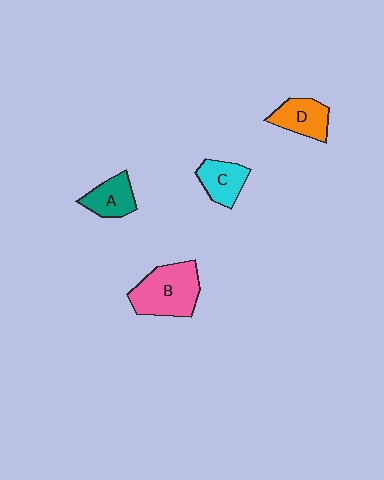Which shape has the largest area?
Shape B (pink).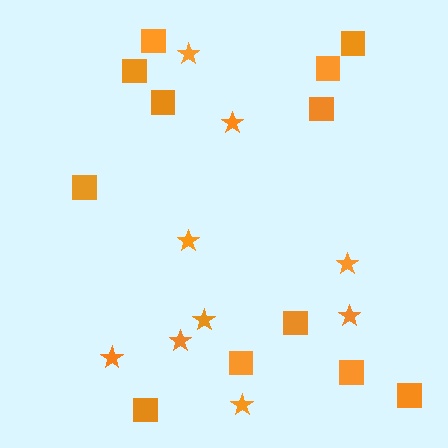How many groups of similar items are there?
There are 2 groups: one group of squares (12) and one group of stars (9).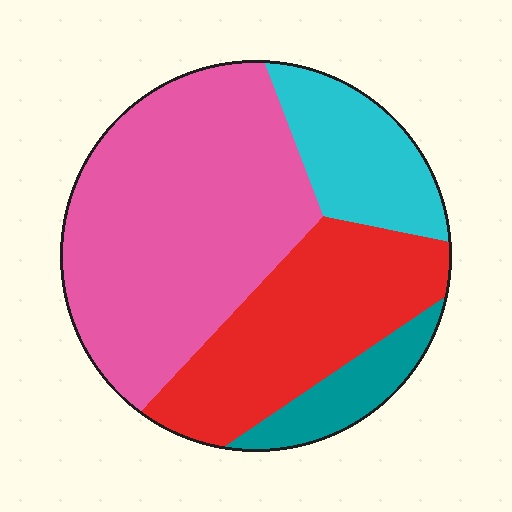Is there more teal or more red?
Red.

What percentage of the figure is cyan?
Cyan covers 15% of the figure.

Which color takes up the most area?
Pink, at roughly 50%.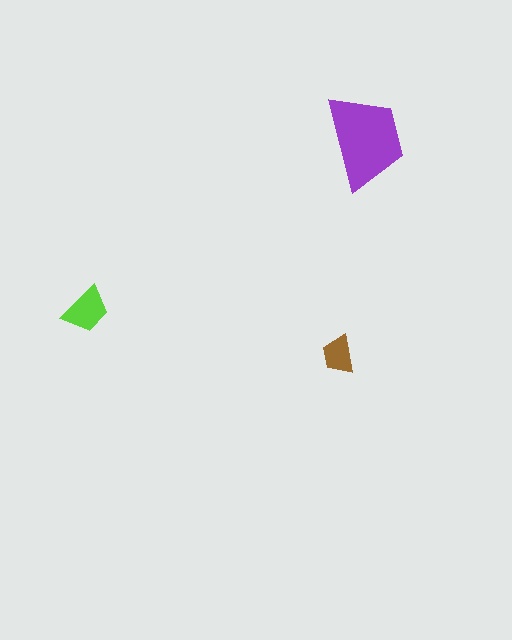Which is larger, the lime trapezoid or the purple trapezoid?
The purple one.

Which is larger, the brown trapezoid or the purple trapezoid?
The purple one.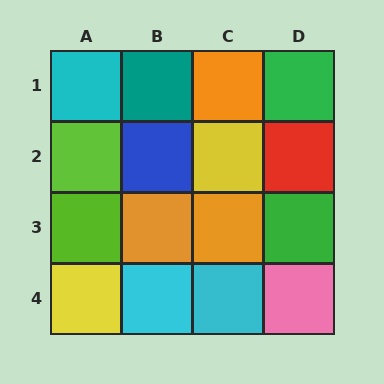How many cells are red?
1 cell is red.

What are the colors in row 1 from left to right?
Cyan, teal, orange, green.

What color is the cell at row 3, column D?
Green.